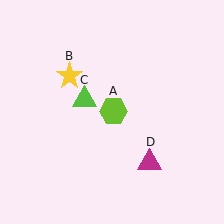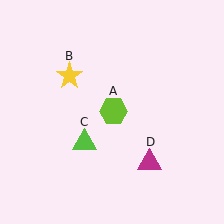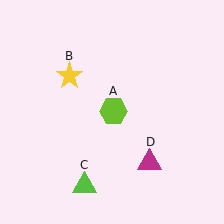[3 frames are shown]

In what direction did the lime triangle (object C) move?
The lime triangle (object C) moved down.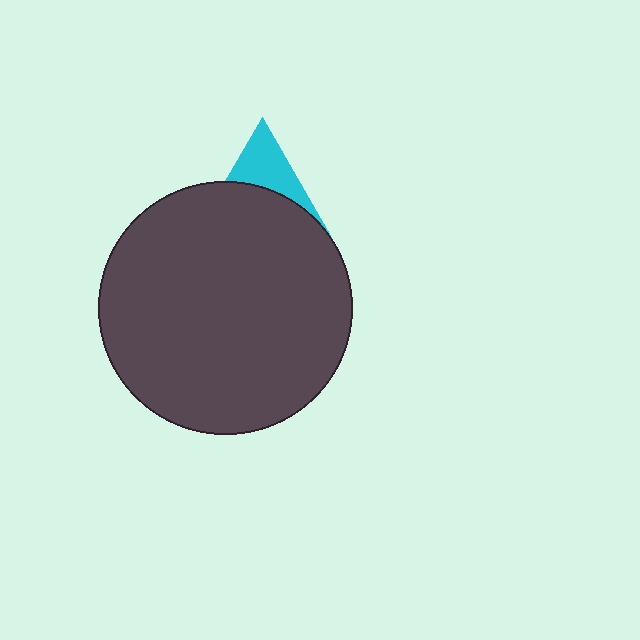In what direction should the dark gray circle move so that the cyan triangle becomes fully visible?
The dark gray circle should move down. That is the shortest direction to clear the overlap and leave the cyan triangle fully visible.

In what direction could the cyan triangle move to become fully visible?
The cyan triangle could move up. That would shift it out from behind the dark gray circle entirely.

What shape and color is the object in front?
The object in front is a dark gray circle.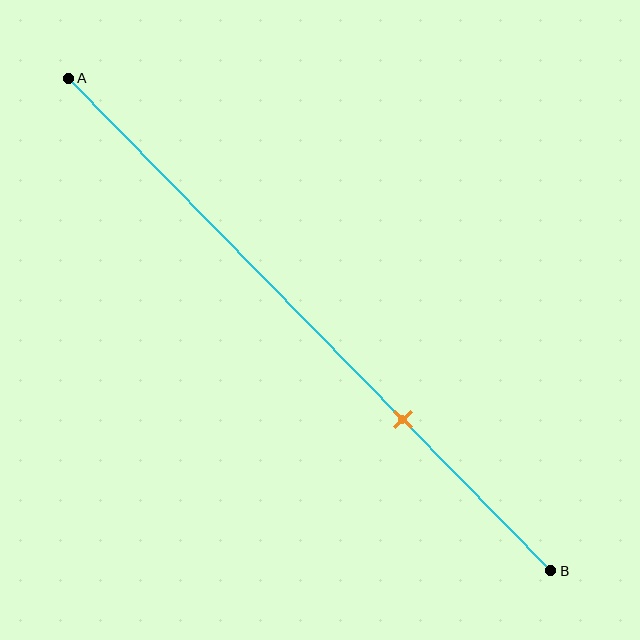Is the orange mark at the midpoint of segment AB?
No, the mark is at about 70% from A, not at the 50% midpoint.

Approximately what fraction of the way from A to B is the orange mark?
The orange mark is approximately 70% of the way from A to B.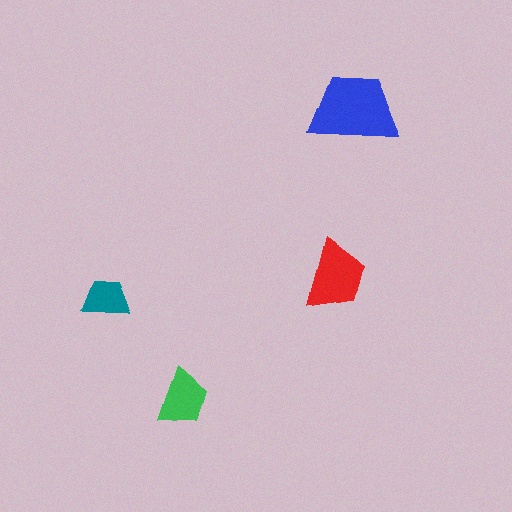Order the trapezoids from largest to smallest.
the blue one, the red one, the green one, the teal one.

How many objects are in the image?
There are 4 objects in the image.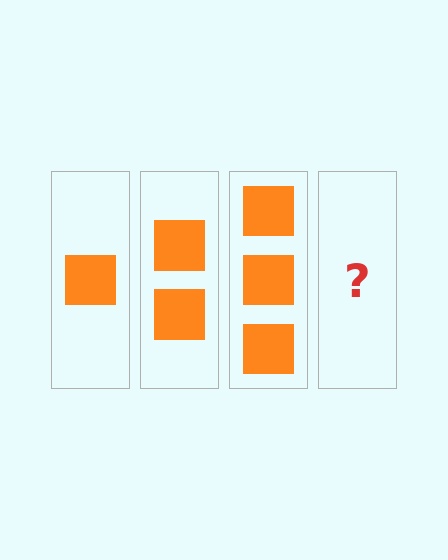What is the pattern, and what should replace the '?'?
The pattern is that each step adds one more square. The '?' should be 4 squares.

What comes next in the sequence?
The next element should be 4 squares.